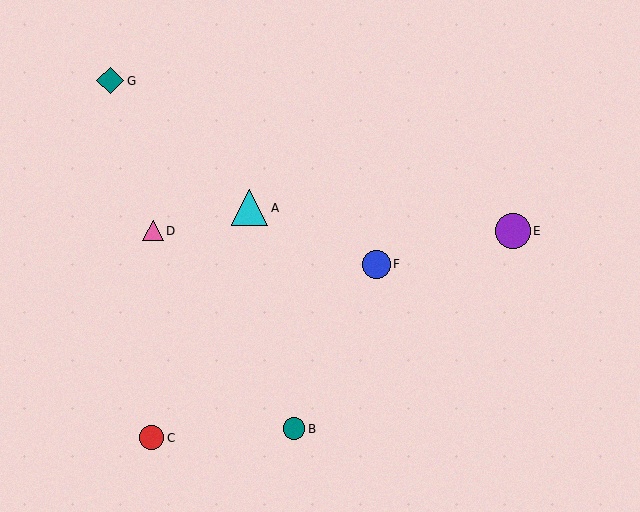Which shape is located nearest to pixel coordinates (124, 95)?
The teal diamond (labeled G) at (110, 81) is nearest to that location.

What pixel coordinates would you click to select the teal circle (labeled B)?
Click at (294, 429) to select the teal circle B.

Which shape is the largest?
The cyan triangle (labeled A) is the largest.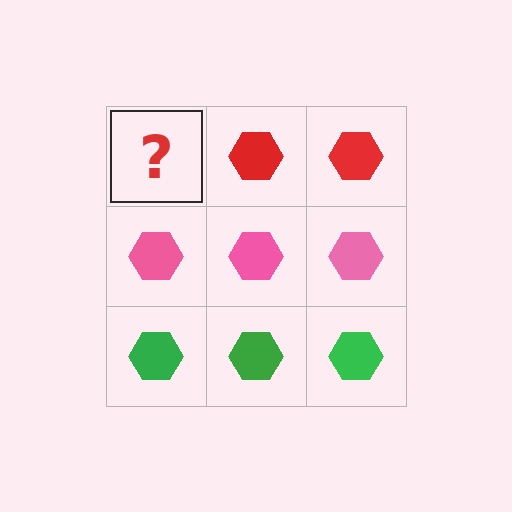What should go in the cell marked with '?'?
The missing cell should contain a red hexagon.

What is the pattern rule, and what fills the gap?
The rule is that each row has a consistent color. The gap should be filled with a red hexagon.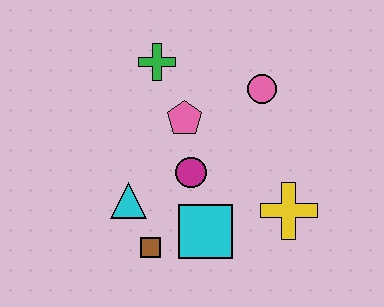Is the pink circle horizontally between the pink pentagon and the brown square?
No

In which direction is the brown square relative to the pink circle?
The brown square is below the pink circle.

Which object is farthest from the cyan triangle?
The pink circle is farthest from the cyan triangle.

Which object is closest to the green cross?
The pink pentagon is closest to the green cross.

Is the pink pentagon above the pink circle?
No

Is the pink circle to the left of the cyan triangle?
No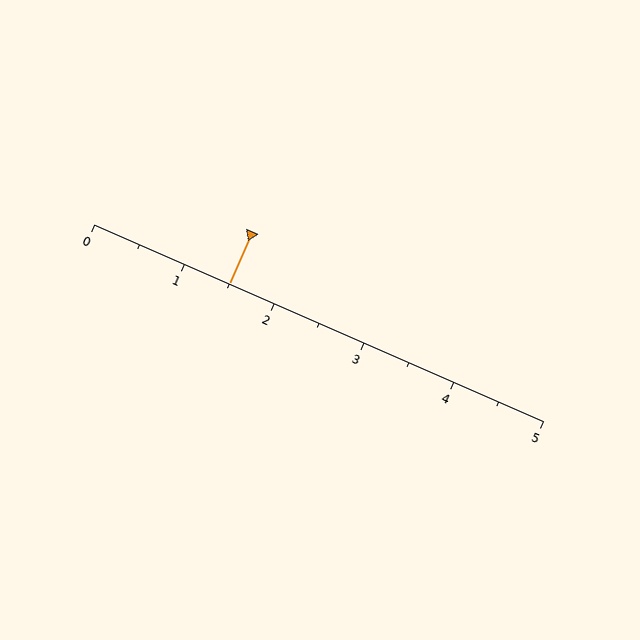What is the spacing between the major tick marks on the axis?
The major ticks are spaced 1 apart.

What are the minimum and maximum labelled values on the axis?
The axis runs from 0 to 5.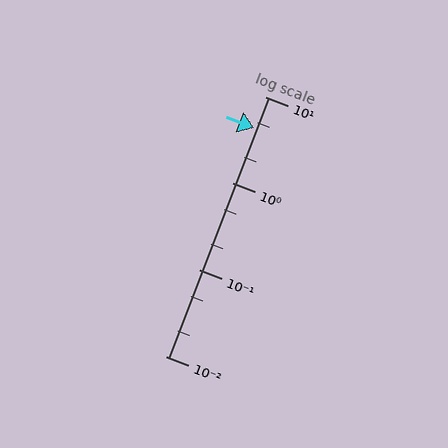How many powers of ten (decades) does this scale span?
The scale spans 3 decades, from 0.01 to 10.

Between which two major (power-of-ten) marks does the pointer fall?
The pointer is between 1 and 10.